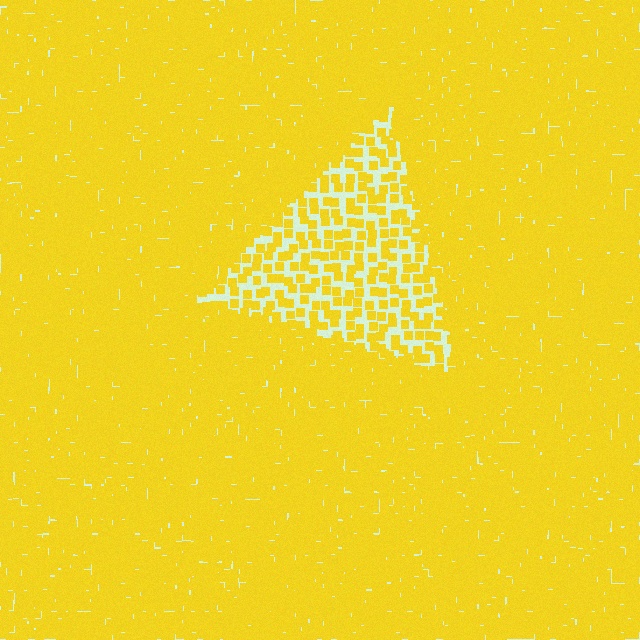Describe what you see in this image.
The image contains small yellow elements arranged at two different densities. A triangle-shaped region is visible where the elements are less densely packed than the surrounding area.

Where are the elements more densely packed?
The elements are more densely packed outside the triangle boundary.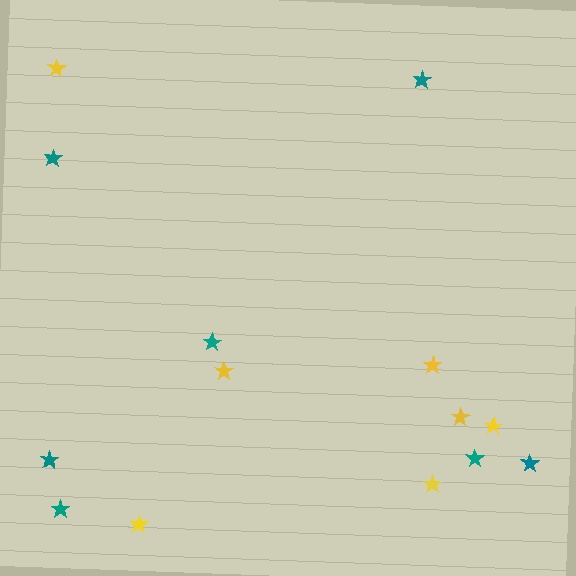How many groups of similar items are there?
There are 2 groups: one group of yellow stars (7) and one group of teal stars (7).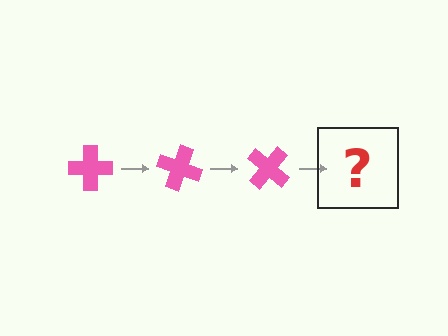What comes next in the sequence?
The next element should be a pink cross rotated 60 degrees.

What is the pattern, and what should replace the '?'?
The pattern is that the cross rotates 20 degrees each step. The '?' should be a pink cross rotated 60 degrees.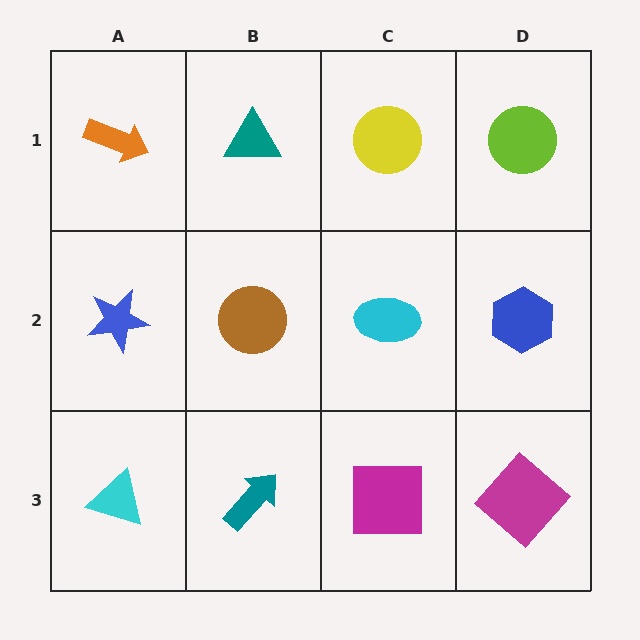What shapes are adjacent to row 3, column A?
A blue star (row 2, column A), a teal arrow (row 3, column B).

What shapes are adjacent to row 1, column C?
A cyan ellipse (row 2, column C), a teal triangle (row 1, column B), a lime circle (row 1, column D).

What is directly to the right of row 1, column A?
A teal triangle.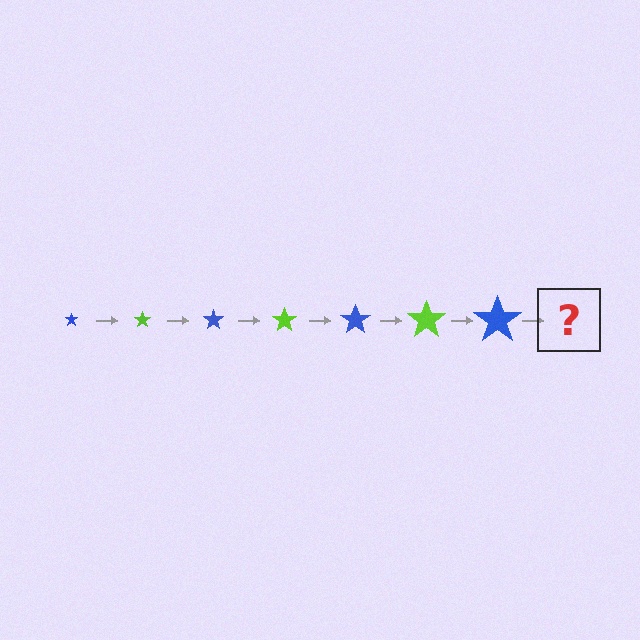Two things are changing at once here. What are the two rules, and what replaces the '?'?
The two rules are that the star grows larger each step and the color cycles through blue and lime. The '?' should be a lime star, larger than the previous one.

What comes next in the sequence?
The next element should be a lime star, larger than the previous one.